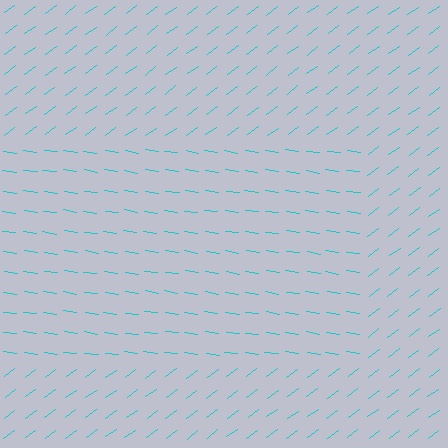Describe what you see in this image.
The image is filled with small cyan line segments. A rectangle region in the image has lines oriented differently from the surrounding lines, creating a visible texture boundary.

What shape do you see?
I see a rectangle.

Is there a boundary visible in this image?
Yes, there is a texture boundary formed by a change in line orientation.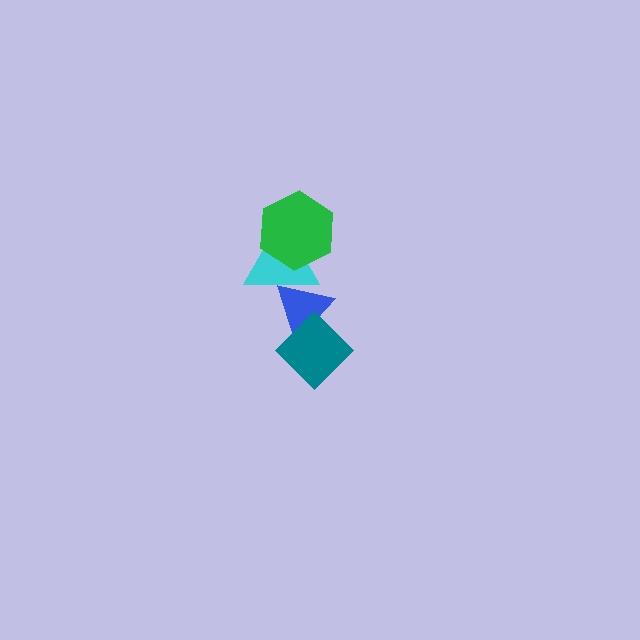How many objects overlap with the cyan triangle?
2 objects overlap with the cyan triangle.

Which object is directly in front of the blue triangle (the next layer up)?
The teal diamond is directly in front of the blue triangle.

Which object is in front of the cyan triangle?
The green hexagon is in front of the cyan triangle.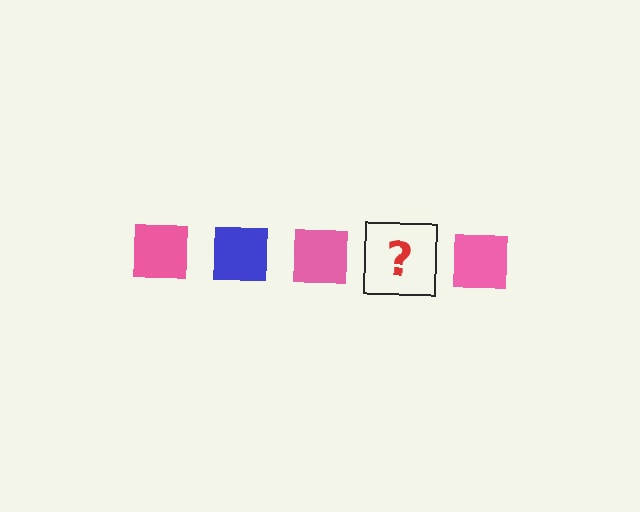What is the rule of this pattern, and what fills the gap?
The rule is that the pattern cycles through pink, blue squares. The gap should be filled with a blue square.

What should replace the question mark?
The question mark should be replaced with a blue square.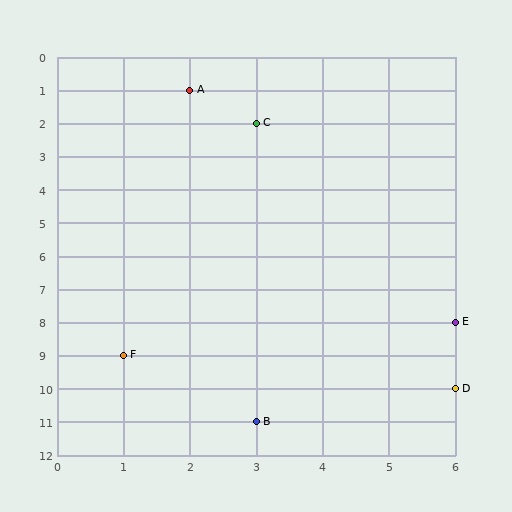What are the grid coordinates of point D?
Point D is at grid coordinates (6, 10).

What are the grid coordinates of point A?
Point A is at grid coordinates (2, 1).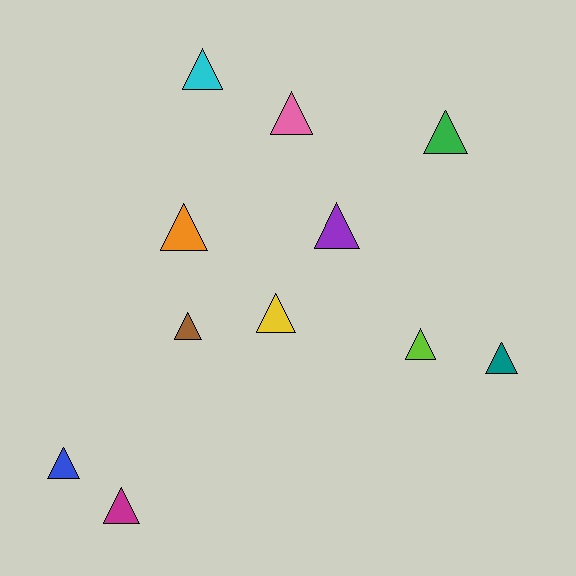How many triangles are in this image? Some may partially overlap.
There are 11 triangles.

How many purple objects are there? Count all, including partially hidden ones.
There is 1 purple object.